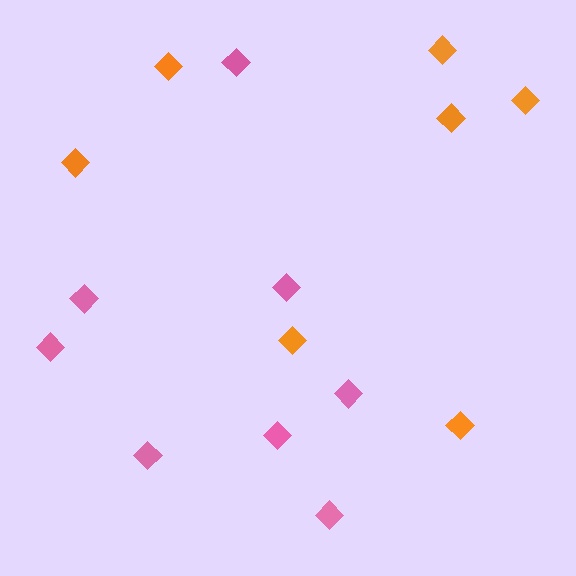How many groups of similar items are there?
There are 2 groups: one group of pink diamonds (8) and one group of orange diamonds (7).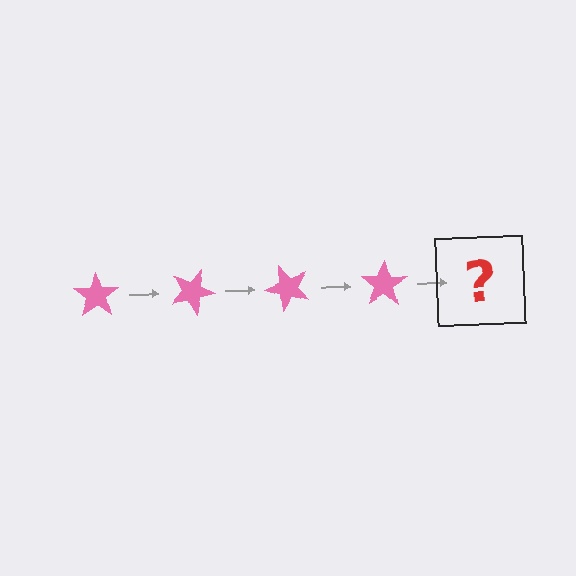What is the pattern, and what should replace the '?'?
The pattern is that the star rotates 25 degrees each step. The '?' should be a pink star rotated 100 degrees.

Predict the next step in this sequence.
The next step is a pink star rotated 100 degrees.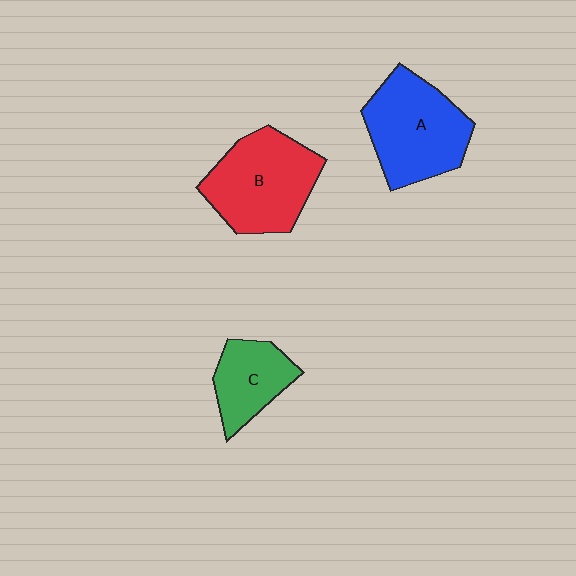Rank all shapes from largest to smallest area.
From largest to smallest: B (red), A (blue), C (green).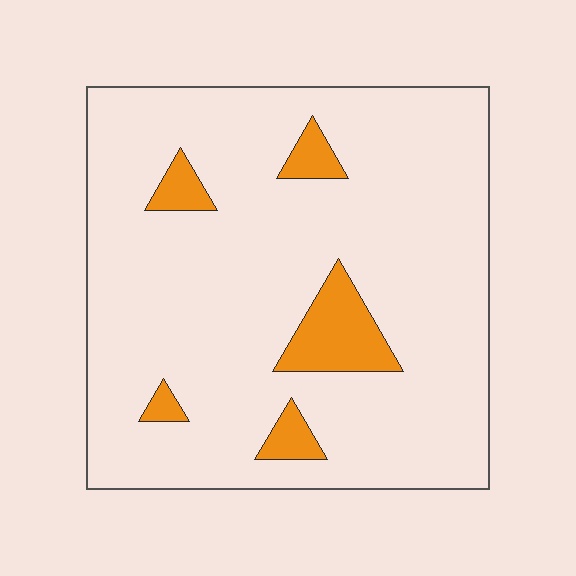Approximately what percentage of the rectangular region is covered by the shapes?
Approximately 10%.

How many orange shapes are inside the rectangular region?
5.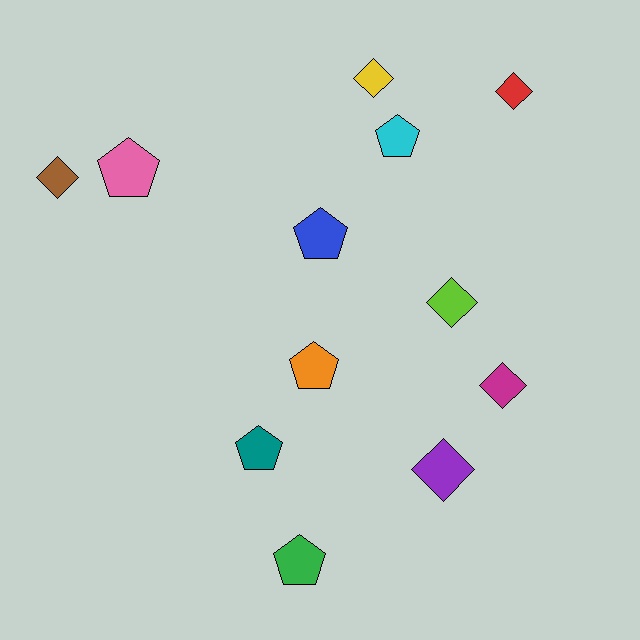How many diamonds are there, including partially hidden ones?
There are 6 diamonds.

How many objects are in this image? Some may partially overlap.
There are 12 objects.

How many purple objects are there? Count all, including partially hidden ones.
There is 1 purple object.